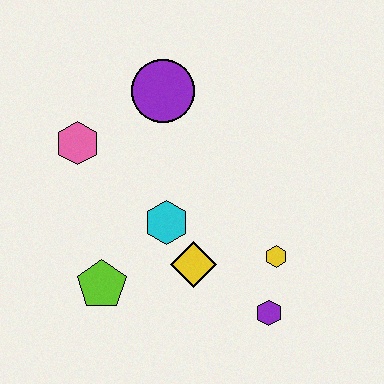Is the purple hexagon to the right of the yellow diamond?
Yes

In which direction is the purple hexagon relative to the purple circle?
The purple hexagon is below the purple circle.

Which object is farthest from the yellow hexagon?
The pink hexagon is farthest from the yellow hexagon.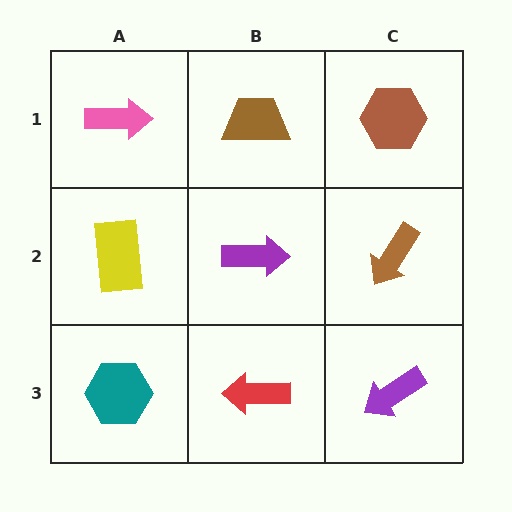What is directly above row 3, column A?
A yellow rectangle.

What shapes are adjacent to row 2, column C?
A brown hexagon (row 1, column C), a purple arrow (row 3, column C), a purple arrow (row 2, column B).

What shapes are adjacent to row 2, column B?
A brown trapezoid (row 1, column B), a red arrow (row 3, column B), a yellow rectangle (row 2, column A), a brown arrow (row 2, column C).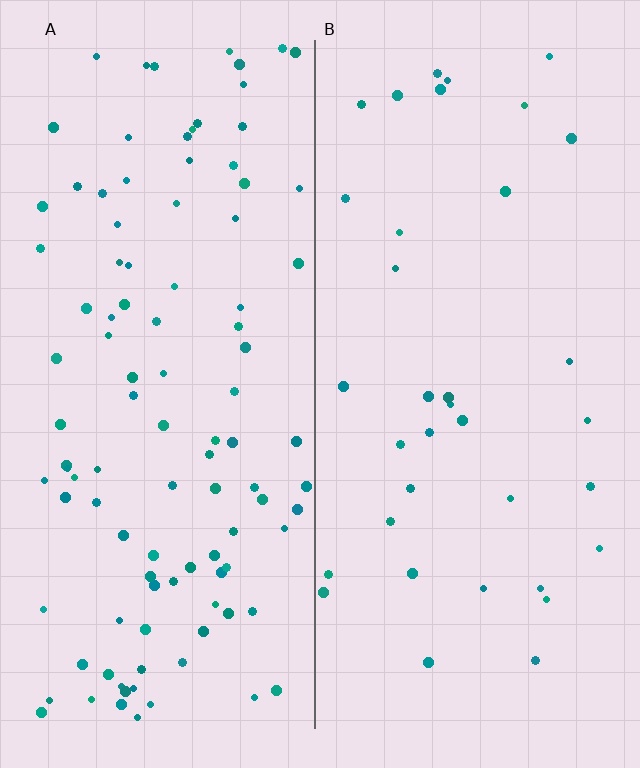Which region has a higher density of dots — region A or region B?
A (the left).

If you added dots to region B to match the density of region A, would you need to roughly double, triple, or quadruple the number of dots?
Approximately triple.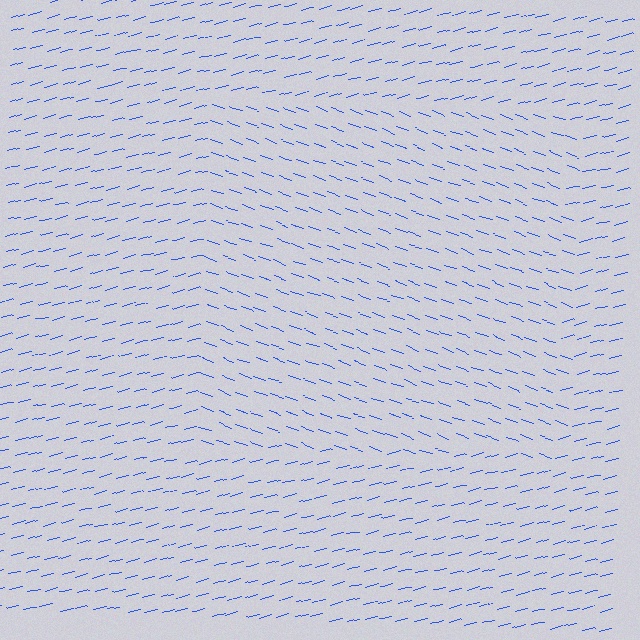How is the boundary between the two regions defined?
The boundary is defined purely by a change in line orientation (approximately 34 degrees difference). All lines are the same color and thickness.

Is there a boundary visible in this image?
Yes, there is a texture boundary formed by a change in line orientation.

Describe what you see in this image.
The image is filled with small blue line segments. A rectangle region in the image has lines oriented differently from the surrounding lines, creating a visible texture boundary.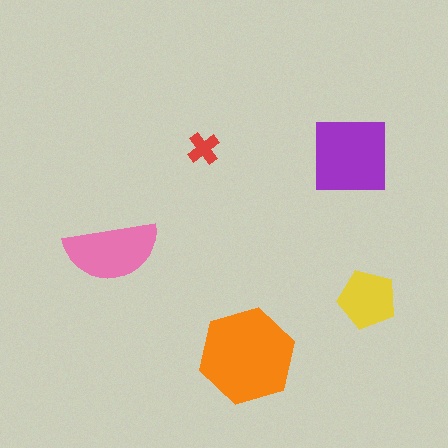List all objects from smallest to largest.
The red cross, the yellow pentagon, the pink semicircle, the purple square, the orange hexagon.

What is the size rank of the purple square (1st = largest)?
2nd.